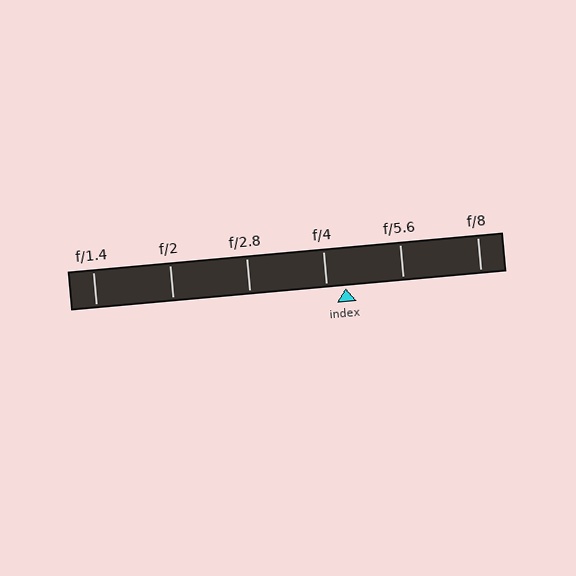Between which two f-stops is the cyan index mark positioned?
The index mark is between f/4 and f/5.6.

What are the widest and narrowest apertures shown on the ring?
The widest aperture shown is f/1.4 and the narrowest is f/8.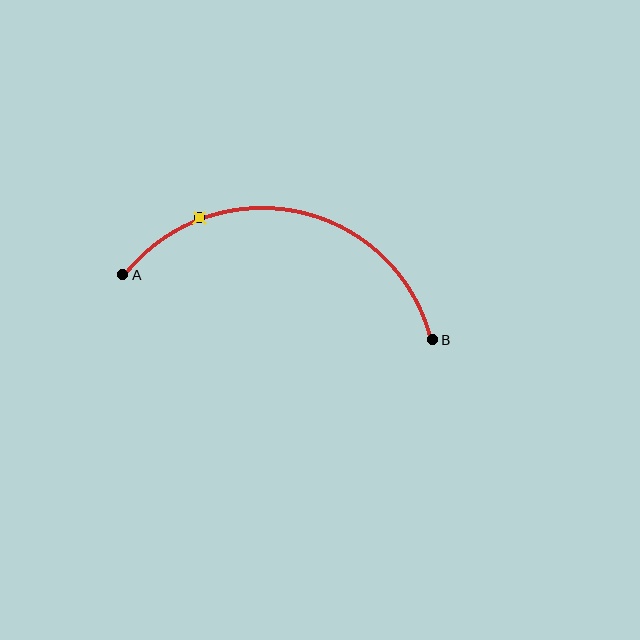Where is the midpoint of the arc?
The arc midpoint is the point on the curve farthest from the straight line joining A and B. It sits above that line.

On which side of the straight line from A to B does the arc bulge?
The arc bulges above the straight line connecting A and B.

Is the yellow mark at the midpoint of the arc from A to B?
No. The yellow mark lies on the arc but is closer to endpoint A. The arc midpoint would be at the point on the curve equidistant along the arc from both A and B.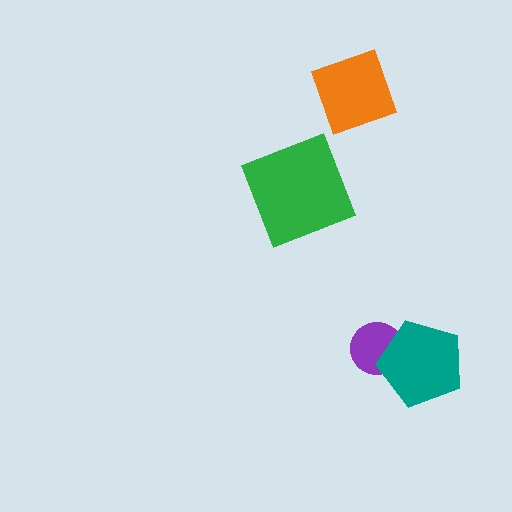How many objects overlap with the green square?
0 objects overlap with the green square.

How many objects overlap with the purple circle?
1 object overlaps with the purple circle.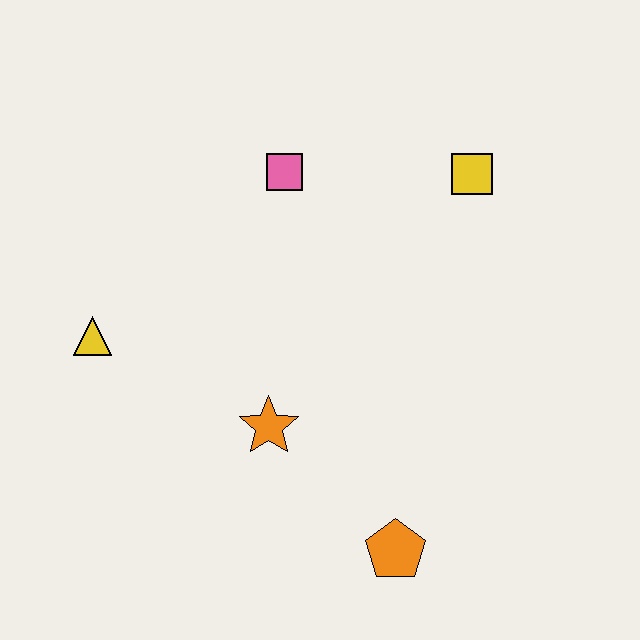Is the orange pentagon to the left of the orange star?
No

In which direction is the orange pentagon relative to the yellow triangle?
The orange pentagon is to the right of the yellow triangle.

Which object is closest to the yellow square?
The pink square is closest to the yellow square.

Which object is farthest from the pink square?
The orange pentagon is farthest from the pink square.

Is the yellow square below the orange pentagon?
No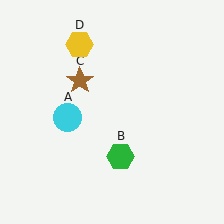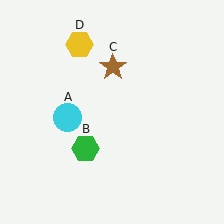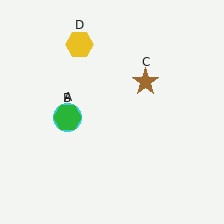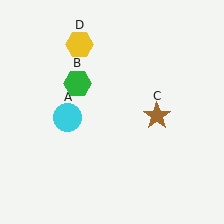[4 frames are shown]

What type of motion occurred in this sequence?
The green hexagon (object B), brown star (object C) rotated clockwise around the center of the scene.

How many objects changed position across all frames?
2 objects changed position: green hexagon (object B), brown star (object C).